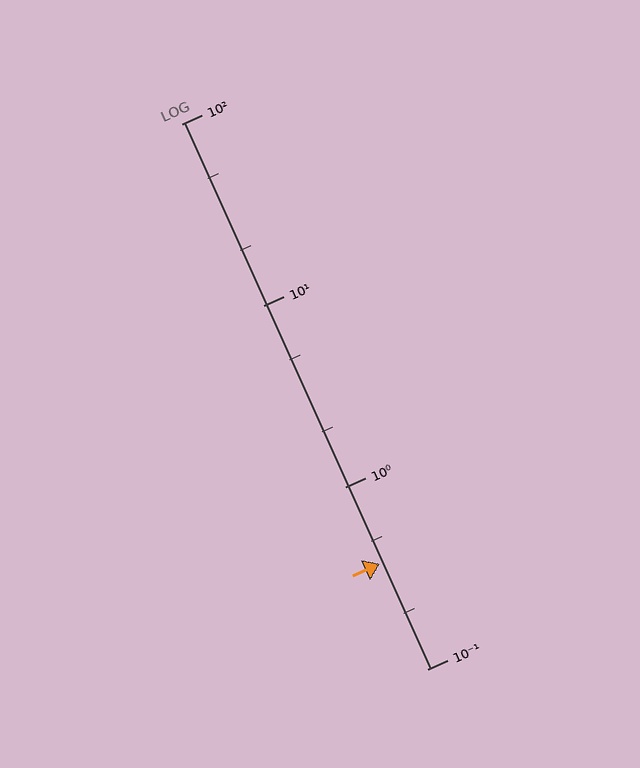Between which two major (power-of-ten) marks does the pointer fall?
The pointer is between 0.1 and 1.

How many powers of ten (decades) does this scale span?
The scale spans 3 decades, from 0.1 to 100.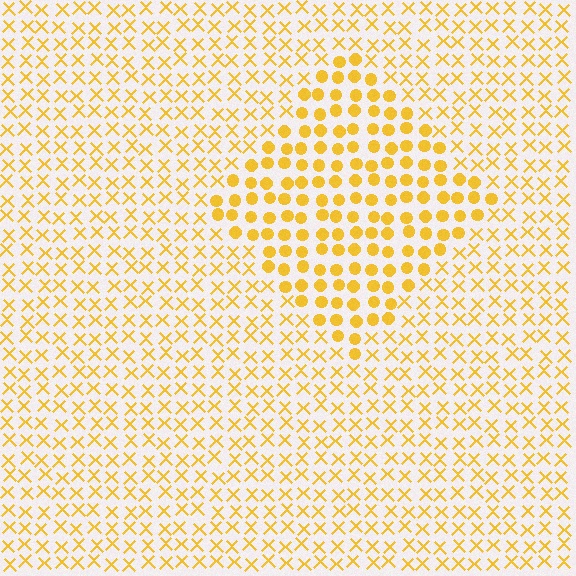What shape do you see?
I see a diamond.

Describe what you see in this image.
The image is filled with small yellow elements arranged in a uniform grid. A diamond-shaped region contains circles, while the surrounding area contains X marks. The boundary is defined purely by the change in element shape.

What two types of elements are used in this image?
The image uses circles inside the diamond region and X marks outside it.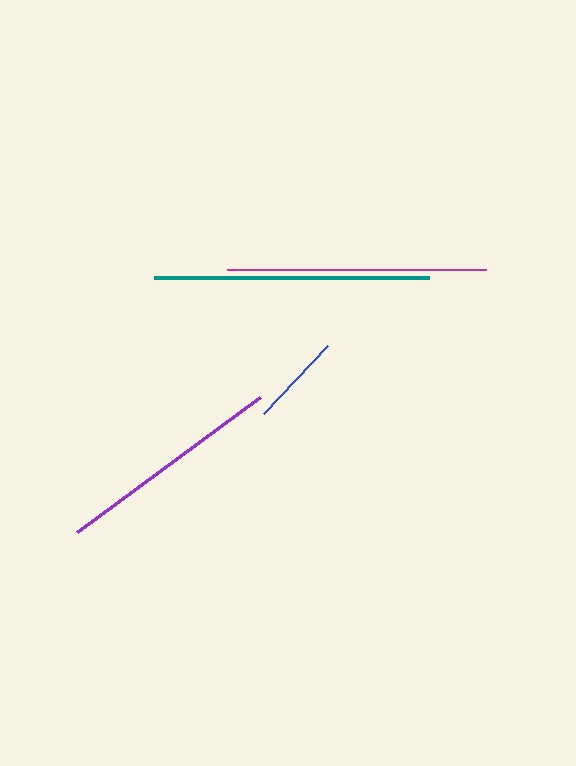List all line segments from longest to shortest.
From longest to shortest: teal, magenta, purple, blue.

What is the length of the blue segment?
The blue segment is approximately 94 pixels long.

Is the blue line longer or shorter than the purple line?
The purple line is longer than the blue line.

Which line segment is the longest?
The teal line is the longest at approximately 275 pixels.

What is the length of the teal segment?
The teal segment is approximately 275 pixels long.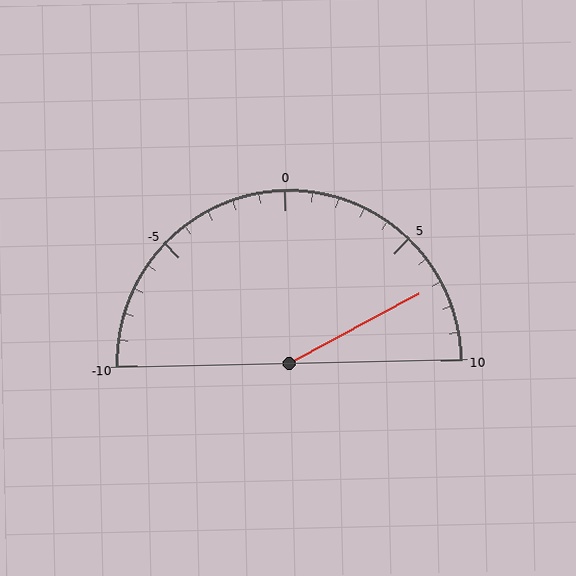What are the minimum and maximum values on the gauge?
The gauge ranges from -10 to 10.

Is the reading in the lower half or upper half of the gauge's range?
The reading is in the upper half of the range (-10 to 10).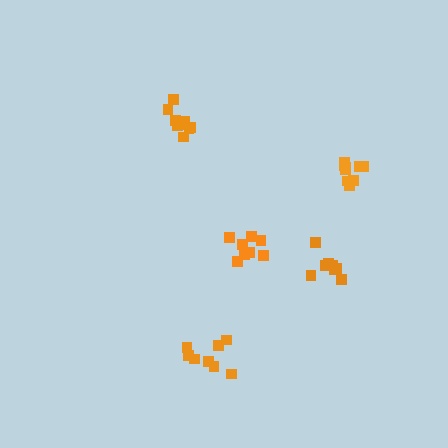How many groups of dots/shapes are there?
There are 5 groups.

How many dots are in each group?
Group 1: 9 dots, Group 2: 9 dots, Group 3: 8 dots, Group 4: 8 dots, Group 5: 8 dots (42 total).